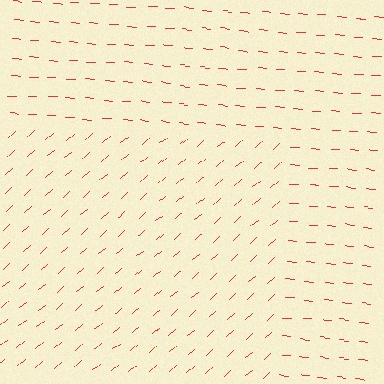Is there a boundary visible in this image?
Yes, there is a texture boundary formed by a change in line orientation.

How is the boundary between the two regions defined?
The boundary is defined purely by a change in line orientation (approximately 45 degrees difference). All lines are the same color and thickness.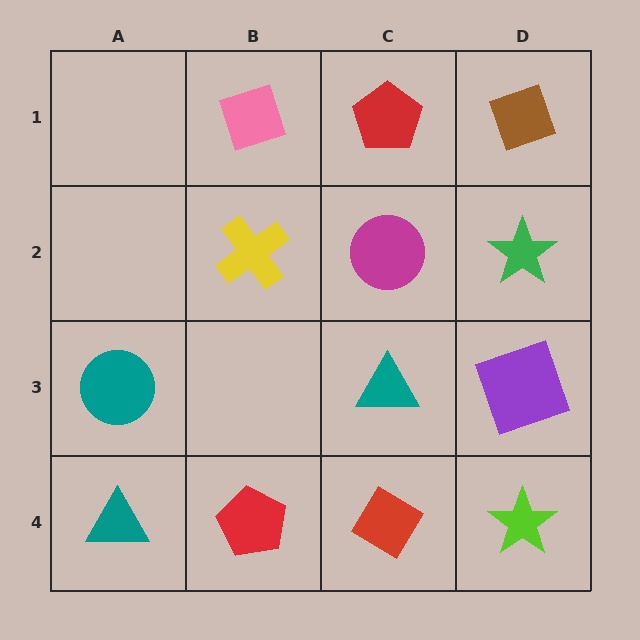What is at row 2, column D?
A green star.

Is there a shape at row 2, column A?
No, that cell is empty.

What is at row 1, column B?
A pink diamond.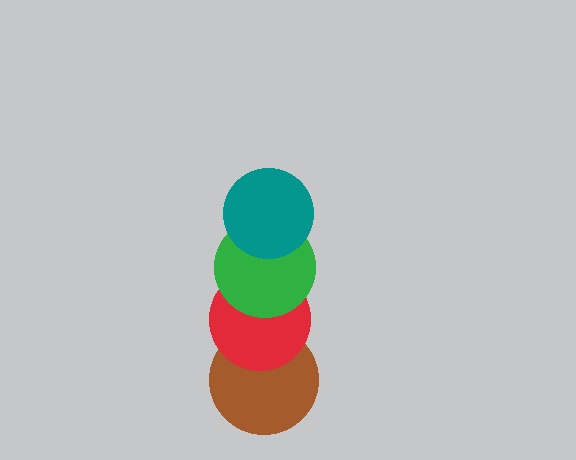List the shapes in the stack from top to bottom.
From top to bottom: the teal circle, the green circle, the red circle, the brown circle.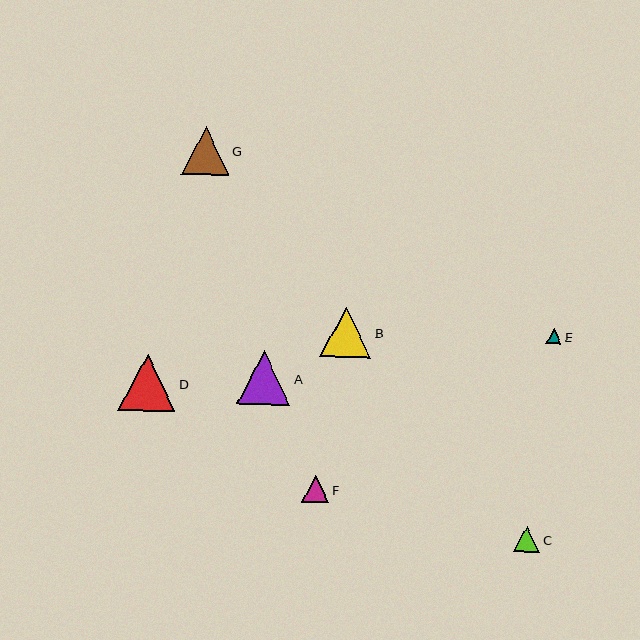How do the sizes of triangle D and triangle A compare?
Triangle D and triangle A are approximately the same size.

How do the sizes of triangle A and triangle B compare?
Triangle A and triangle B are approximately the same size.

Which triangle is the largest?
Triangle D is the largest with a size of approximately 57 pixels.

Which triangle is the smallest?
Triangle E is the smallest with a size of approximately 15 pixels.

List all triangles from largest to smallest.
From largest to smallest: D, A, B, G, C, F, E.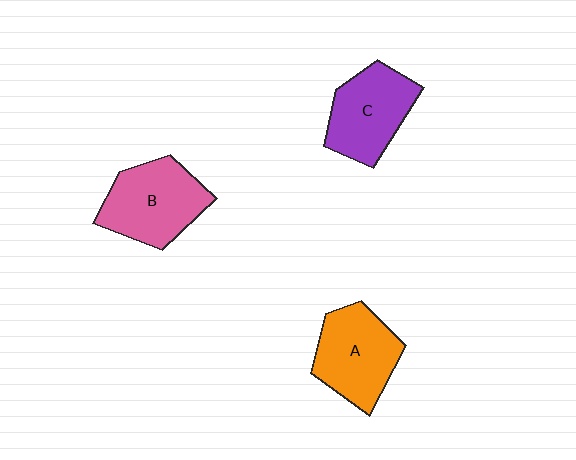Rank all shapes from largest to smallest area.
From largest to smallest: B (pink), A (orange), C (purple).